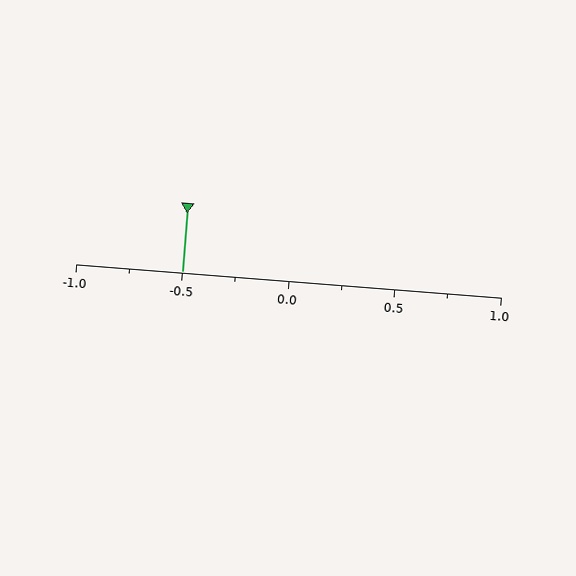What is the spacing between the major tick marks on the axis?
The major ticks are spaced 0.5 apart.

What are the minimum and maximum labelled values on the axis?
The axis runs from -1.0 to 1.0.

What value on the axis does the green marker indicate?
The marker indicates approximately -0.5.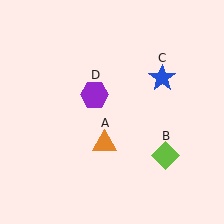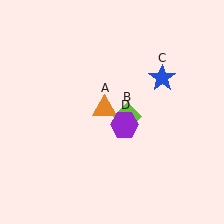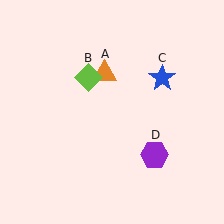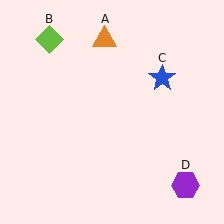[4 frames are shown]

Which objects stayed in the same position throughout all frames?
Blue star (object C) remained stationary.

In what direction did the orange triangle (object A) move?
The orange triangle (object A) moved up.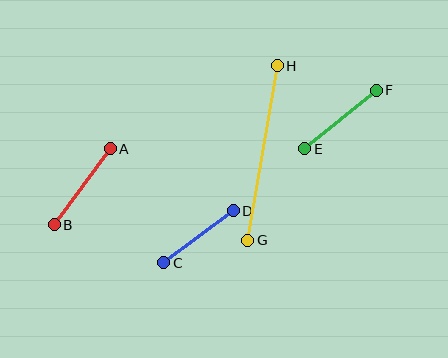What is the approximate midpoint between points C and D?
The midpoint is at approximately (199, 237) pixels.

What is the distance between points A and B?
The distance is approximately 94 pixels.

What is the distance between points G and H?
The distance is approximately 177 pixels.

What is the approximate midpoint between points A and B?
The midpoint is at approximately (82, 187) pixels.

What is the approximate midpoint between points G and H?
The midpoint is at approximately (263, 153) pixels.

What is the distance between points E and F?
The distance is approximately 92 pixels.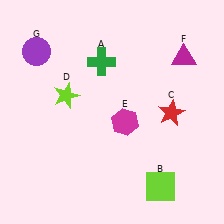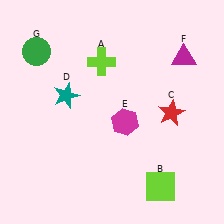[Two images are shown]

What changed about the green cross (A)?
In Image 1, A is green. In Image 2, it changed to lime.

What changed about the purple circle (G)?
In Image 1, G is purple. In Image 2, it changed to green.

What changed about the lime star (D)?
In Image 1, D is lime. In Image 2, it changed to teal.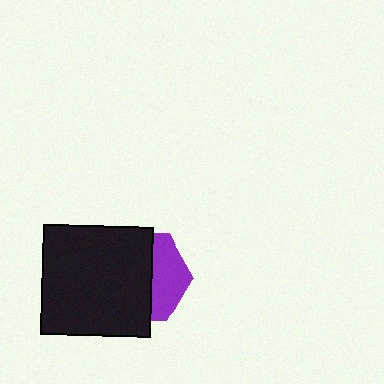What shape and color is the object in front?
The object in front is a black square.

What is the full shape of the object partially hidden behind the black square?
The partially hidden object is a purple hexagon.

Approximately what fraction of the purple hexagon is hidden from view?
Roughly 63% of the purple hexagon is hidden behind the black square.